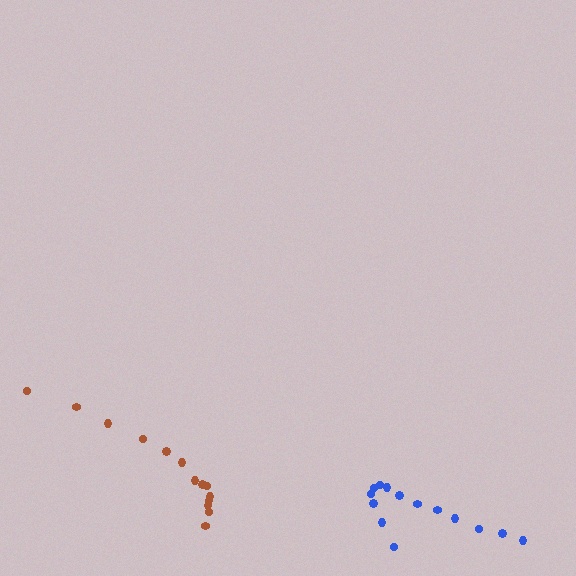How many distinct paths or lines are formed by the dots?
There are 2 distinct paths.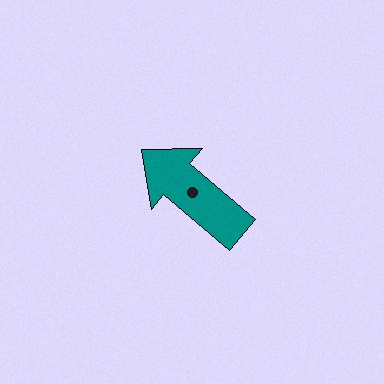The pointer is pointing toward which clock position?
Roughly 10 o'clock.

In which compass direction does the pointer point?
Northwest.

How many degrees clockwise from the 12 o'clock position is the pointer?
Approximately 310 degrees.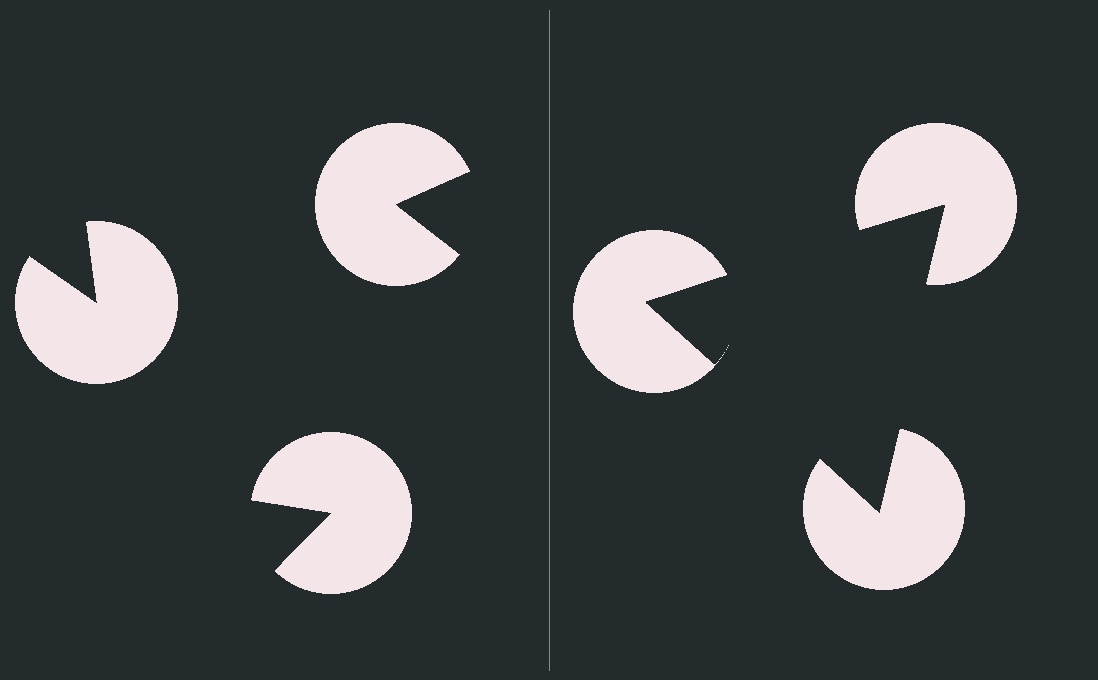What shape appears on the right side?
An illusory triangle.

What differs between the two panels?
The pac-man discs are positioned identically on both sides; only the wedge orientations differ. On the right they align to a triangle; on the left they are misaligned.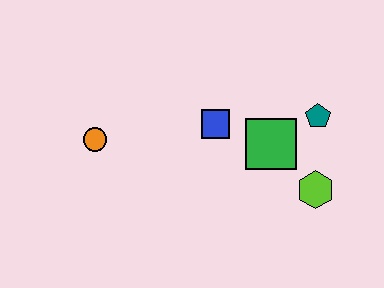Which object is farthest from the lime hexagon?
The orange circle is farthest from the lime hexagon.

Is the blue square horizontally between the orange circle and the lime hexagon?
Yes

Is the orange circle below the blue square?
Yes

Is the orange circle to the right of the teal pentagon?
No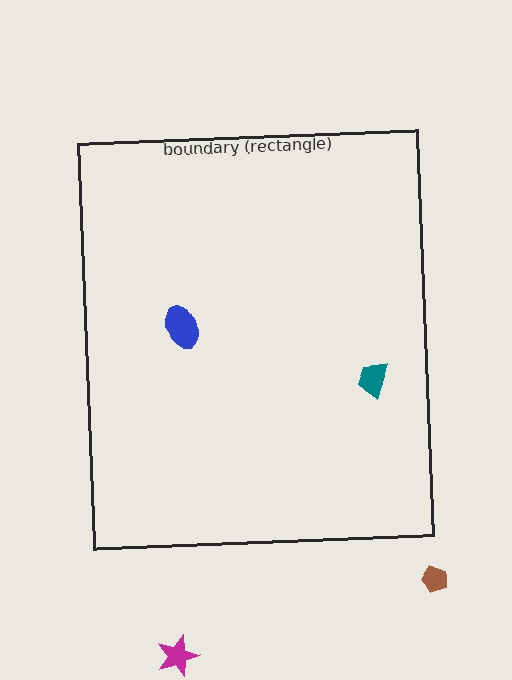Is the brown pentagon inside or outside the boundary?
Outside.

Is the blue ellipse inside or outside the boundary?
Inside.